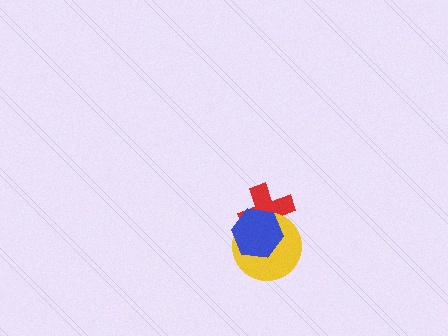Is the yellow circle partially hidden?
Yes, it is partially covered by another shape.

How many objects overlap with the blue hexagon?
2 objects overlap with the blue hexagon.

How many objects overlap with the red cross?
2 objects overlap with the red cross.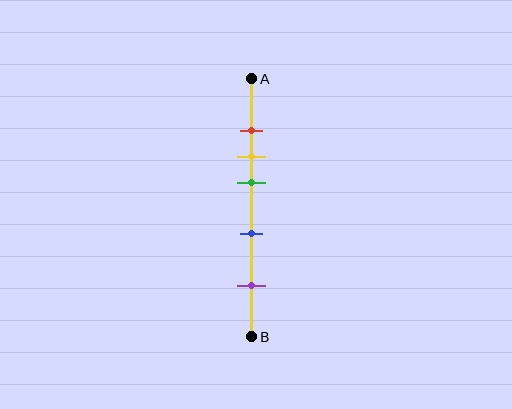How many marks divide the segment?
There are 5 marks dividing the segment.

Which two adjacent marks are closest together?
The red and yellow marks are the closest adjacent pair.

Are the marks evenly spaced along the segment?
No, the marks are not evenly spaced.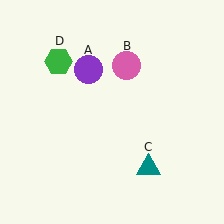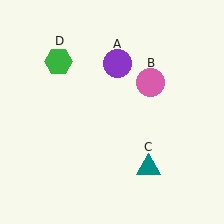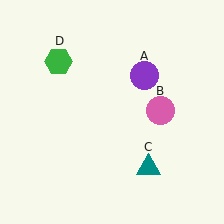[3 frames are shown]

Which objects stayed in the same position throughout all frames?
Teal triangle (object C) and green hexagon (object D) remained stationary.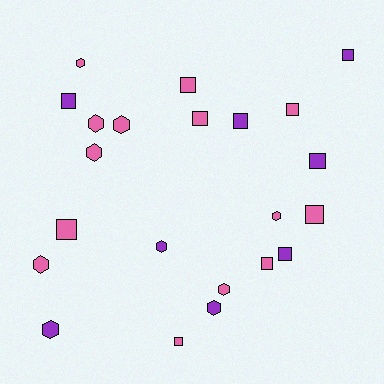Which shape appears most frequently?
Square, with 12 objects.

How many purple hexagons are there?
There are 3 purple hexagons.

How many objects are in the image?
There are 22 objects.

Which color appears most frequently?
Pink, with 14 objects.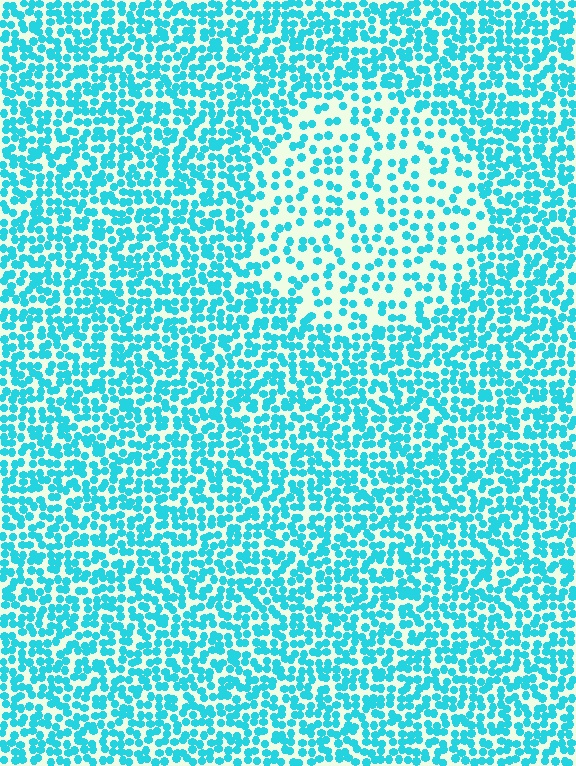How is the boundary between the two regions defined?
The boundary is defined by a change in element density (approximately 2.0x ratio). All elements are the same color, size, and shape.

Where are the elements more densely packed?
The elements are more densely packed outside the circle boundary.